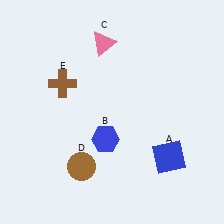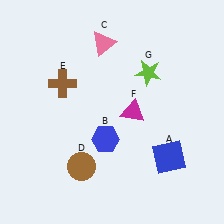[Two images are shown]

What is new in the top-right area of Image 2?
A lime star (G) was added in the top-right area of Image 2.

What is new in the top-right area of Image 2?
A magenta triangle (F) was added in the top-right area of Image 2.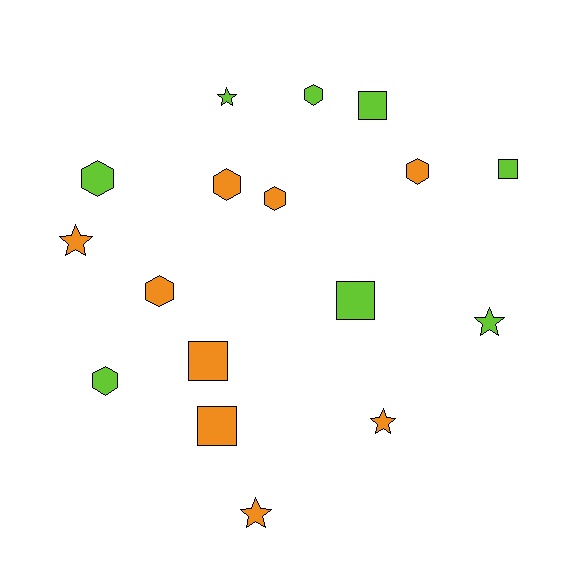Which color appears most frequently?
Orange, with 9 objects.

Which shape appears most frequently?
Hexagon, with 7 objects.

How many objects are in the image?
There are 17 objects.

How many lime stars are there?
There are 2 lime stars.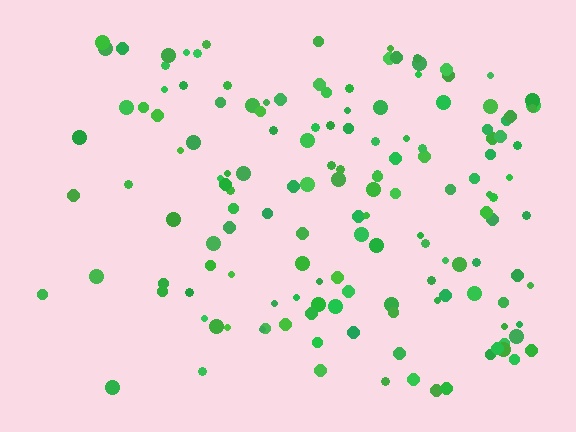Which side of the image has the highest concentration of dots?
The right.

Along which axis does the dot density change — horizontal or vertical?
Horizontal.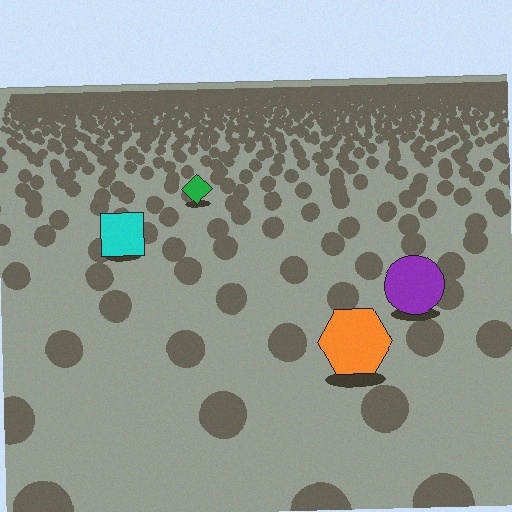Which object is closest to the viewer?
The orange hexagon is closest. The texture marks near it are larger and more spread out.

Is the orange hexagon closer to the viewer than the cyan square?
Yes. The orange hexagon is closer — you can tell from the texture gradient: the ground texture is coarser near it.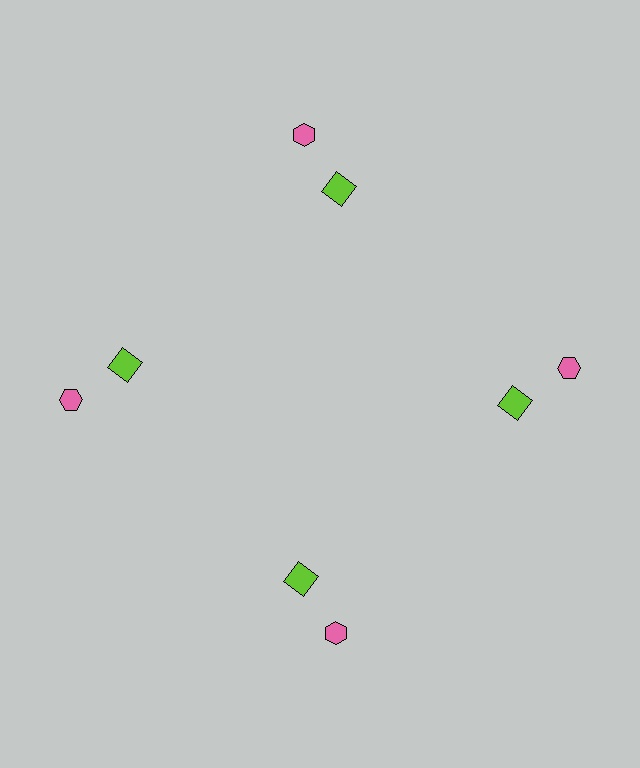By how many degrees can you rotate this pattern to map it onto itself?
The pattern maps onto itself every 90 degrees of rotation.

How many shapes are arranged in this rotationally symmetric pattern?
There are 8 shapes, arranged in 4 groups of 2.